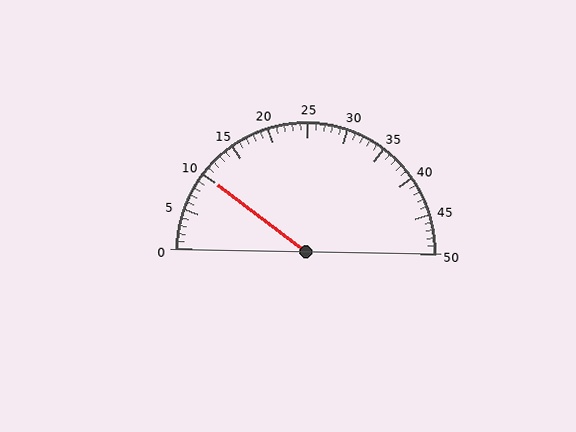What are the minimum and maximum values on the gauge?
The gauge ranges from 0 to 50.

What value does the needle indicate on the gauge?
The needle indicates approximately 10.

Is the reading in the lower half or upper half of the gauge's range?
The reading is in the lower half of the range (0 to 50).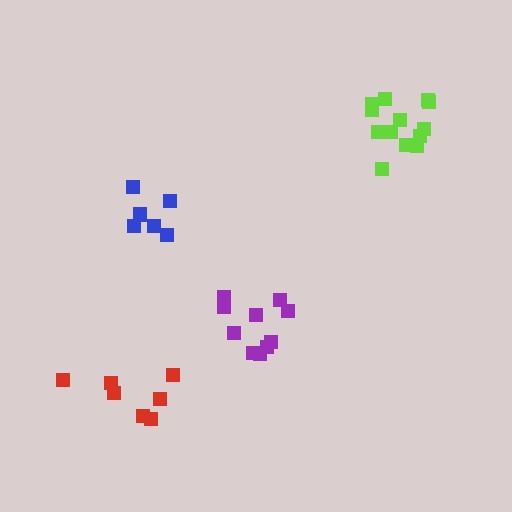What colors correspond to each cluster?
The clusters are colored: blue, red, purple, lime.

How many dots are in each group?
Group 1: 7 dots, Group 2: 7 dots, Group 3: 10 dots, Group 4: 13 dots (37 total).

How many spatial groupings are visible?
There are 4 spatial groupings.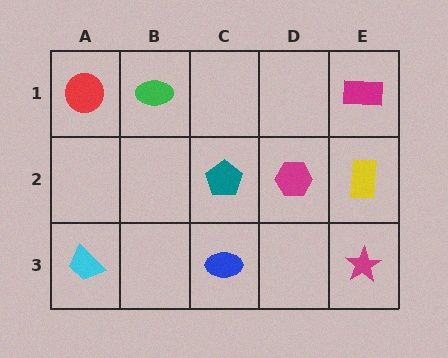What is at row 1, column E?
A magenta rectangle.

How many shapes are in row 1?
3 shapes.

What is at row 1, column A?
A red circle.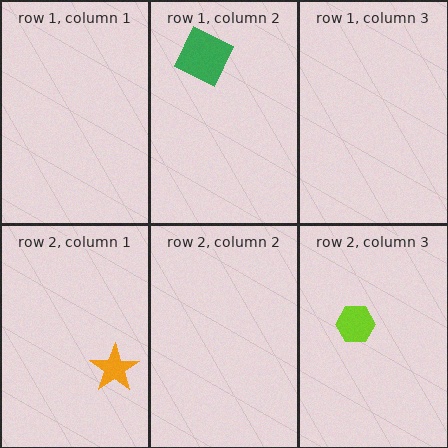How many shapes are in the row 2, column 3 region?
1.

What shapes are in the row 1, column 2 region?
The green square.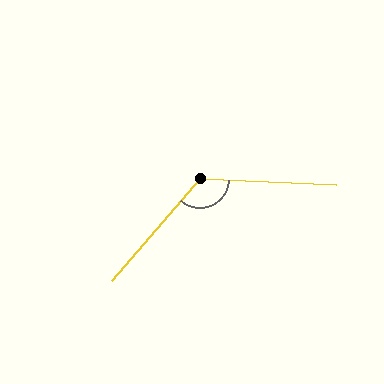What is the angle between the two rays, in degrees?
Approximately 128 degrees.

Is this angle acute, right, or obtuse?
It is obtuse.